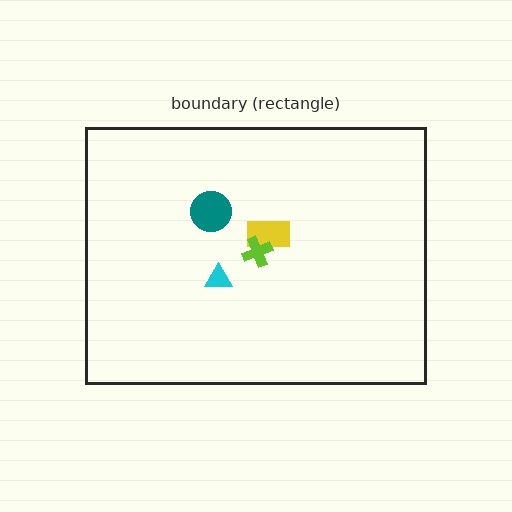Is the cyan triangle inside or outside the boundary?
Inside.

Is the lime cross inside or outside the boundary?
Inside.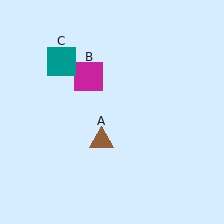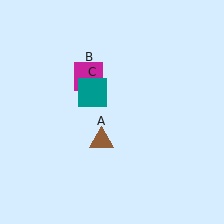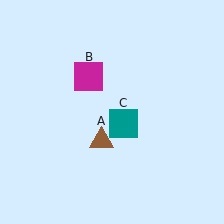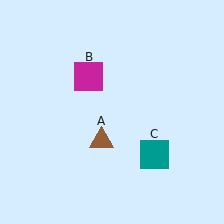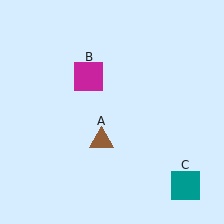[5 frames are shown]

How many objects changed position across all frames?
1 object changed position: teal square (object C).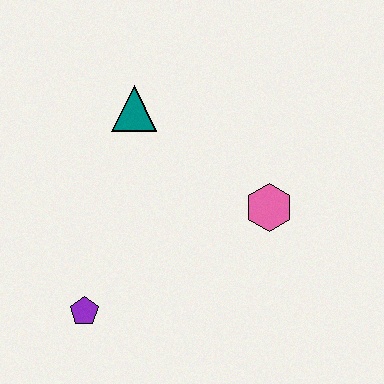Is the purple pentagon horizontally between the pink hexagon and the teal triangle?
No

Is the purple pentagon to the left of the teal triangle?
Yes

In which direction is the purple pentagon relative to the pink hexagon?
The purple pentagon is to the left of the pink hexagon.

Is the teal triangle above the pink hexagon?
Yes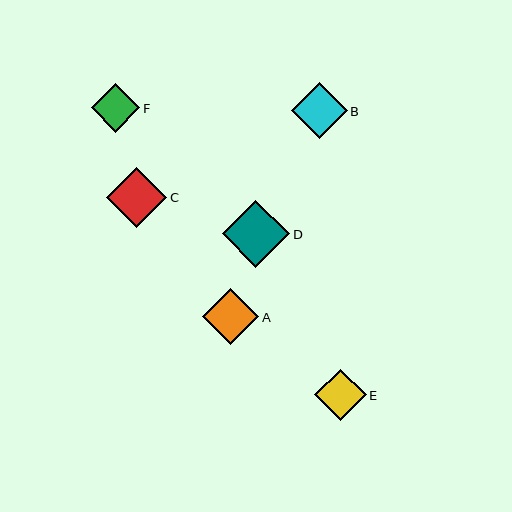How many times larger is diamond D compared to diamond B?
Diamond D is approximately 1.2 times the size of diamond B.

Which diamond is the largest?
Diamond D is the largest with a size of approximately 67 pixels.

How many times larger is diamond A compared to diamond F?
Diamond A is approximately 1.2 times the size of diamond F.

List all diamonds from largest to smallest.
From largest to smallest: D, C, A, B, E, F.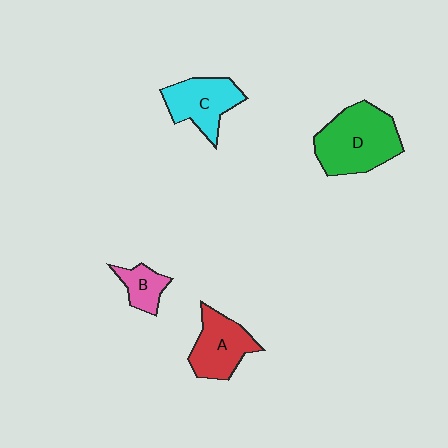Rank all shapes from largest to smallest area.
From largest to smallest: D (green), C (cyan), A (red), B (pink).